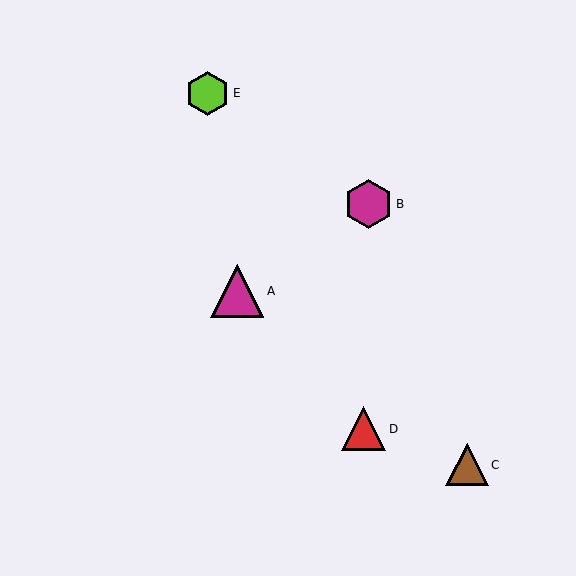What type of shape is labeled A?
Shape A is a magenta triangle.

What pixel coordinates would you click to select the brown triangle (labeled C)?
Click at (467, 465) to select the brown triangle C.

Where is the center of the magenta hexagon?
The center of the magenta hexagon is at (369, 204).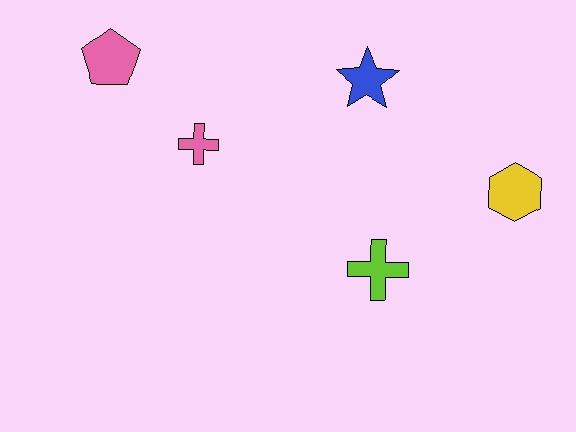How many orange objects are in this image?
There are no orange objects.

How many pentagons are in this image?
There is 1 pentagon.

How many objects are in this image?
There are 5 objects.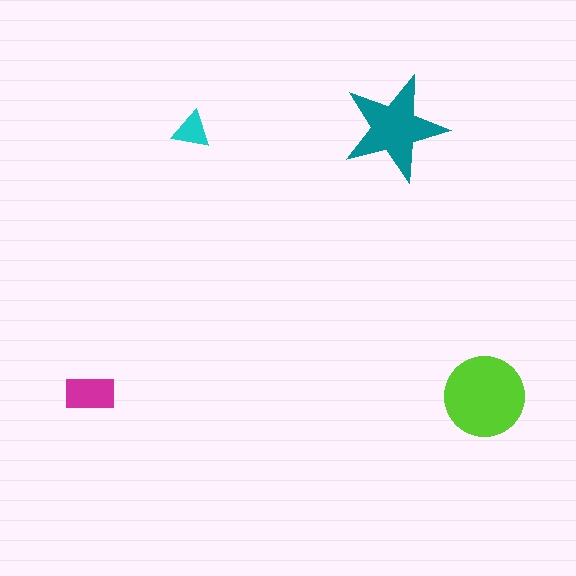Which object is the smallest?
The cyan triangle.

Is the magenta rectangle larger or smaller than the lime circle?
Smaller.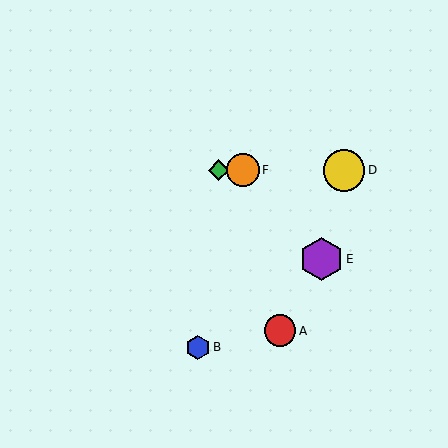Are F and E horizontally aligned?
No, F is at y≈170 and E is at y≈259.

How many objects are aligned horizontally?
3 objects (C, D, F) are aligned horizontally.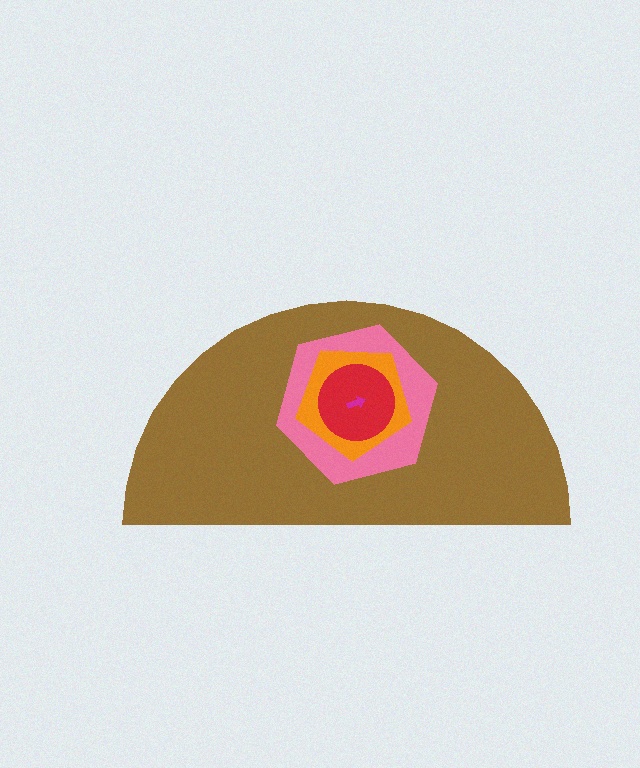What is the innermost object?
The magenta arrow.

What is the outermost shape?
The brown semicircle.